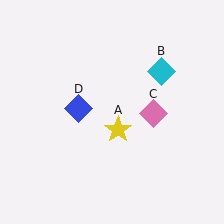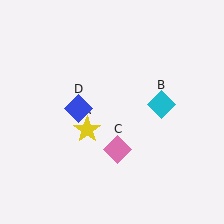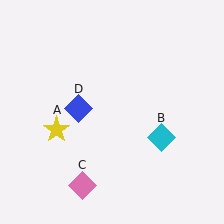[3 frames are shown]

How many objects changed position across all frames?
3 objects changed position: yellow star (object A), cyan diamond (object B), pink diamond (object C).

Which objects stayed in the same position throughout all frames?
Blue diamond (object D) remained stationary.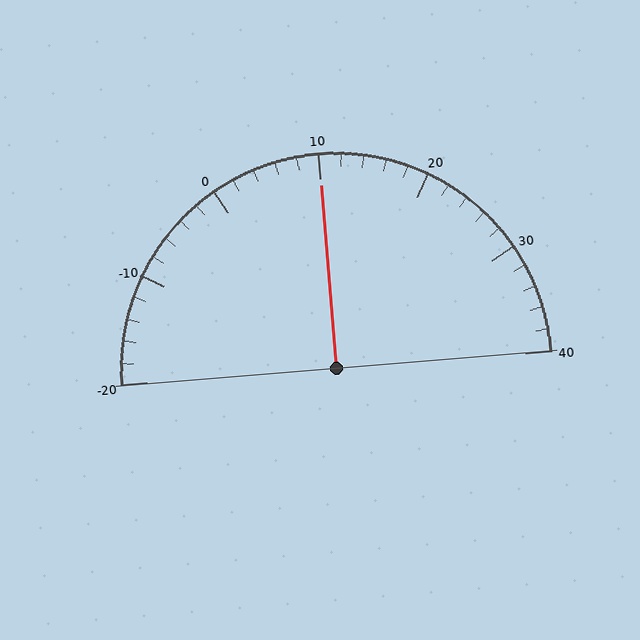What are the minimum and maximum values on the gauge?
The gauge ranges from -20 to 40.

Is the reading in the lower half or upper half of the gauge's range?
The reading is in the upper half of the range (-20 to 40).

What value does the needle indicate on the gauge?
The needle indicates approximately 10.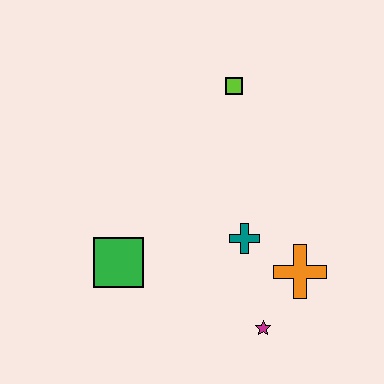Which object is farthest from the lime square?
The magenta star is farthest from the lime square.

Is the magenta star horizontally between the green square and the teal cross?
No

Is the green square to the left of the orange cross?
Yes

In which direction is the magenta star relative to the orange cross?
The magenta star is below the orange cross.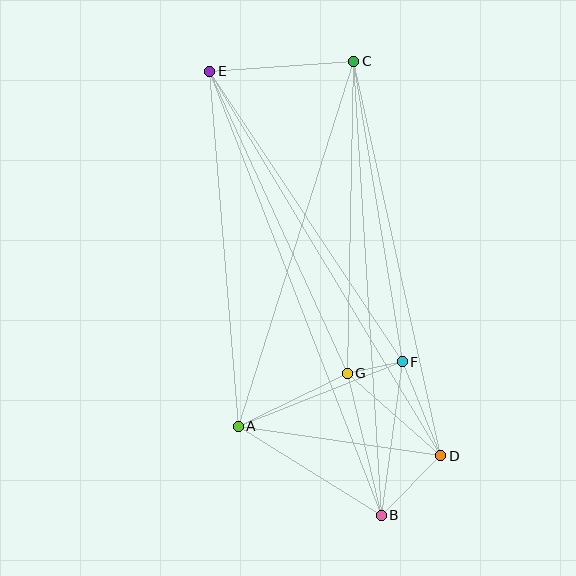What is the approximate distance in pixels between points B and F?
The distance between B and F is approximately 155 pixels.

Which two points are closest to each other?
Points F and G are closest to each other.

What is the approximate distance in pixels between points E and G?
The distance between E and G is approximately 332 pixels.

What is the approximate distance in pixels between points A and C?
The distance between A and C is approximately 383 pixels.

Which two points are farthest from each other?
Points B and E are farthest from each other.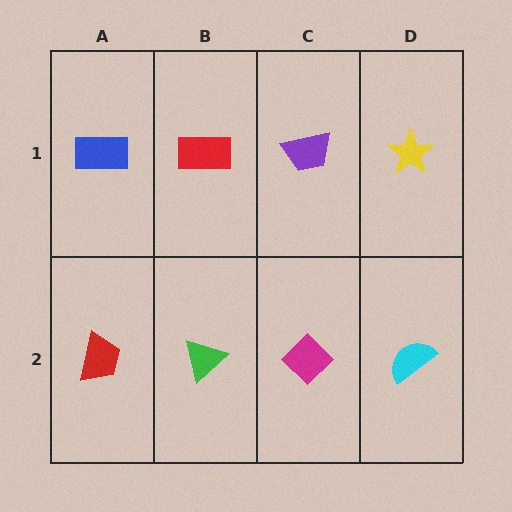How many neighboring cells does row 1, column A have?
2.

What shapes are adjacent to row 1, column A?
A red trapezoid (row 2, column A), a red rectangle (row 1, column B).